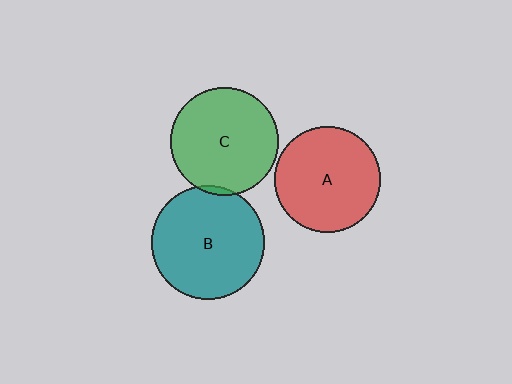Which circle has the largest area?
Circle B (teal).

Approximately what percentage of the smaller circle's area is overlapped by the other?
Approximately 5%.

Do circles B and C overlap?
Yes.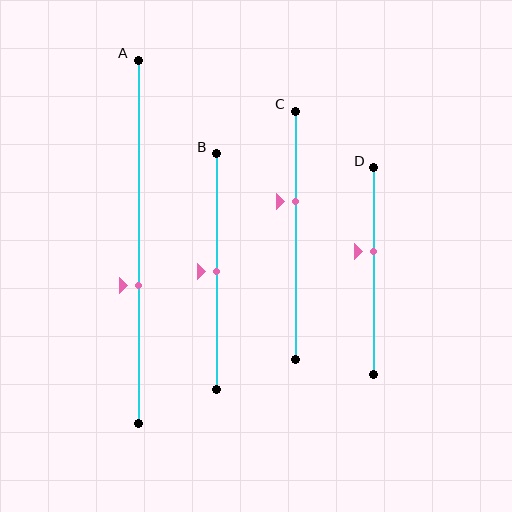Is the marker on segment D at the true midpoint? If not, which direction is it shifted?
No, the marker on segment D is shifted upward by about 9% of the segment length.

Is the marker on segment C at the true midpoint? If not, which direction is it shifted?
No, the marker on segment C is shifted upward by about 14% of the segment length.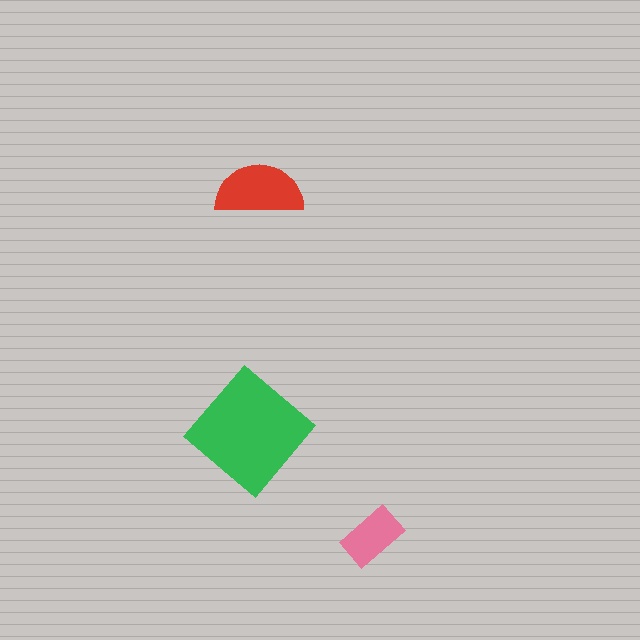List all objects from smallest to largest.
The pink rectangle, the red semicircle, the green diamond.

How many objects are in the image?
There are 3 objects in the image.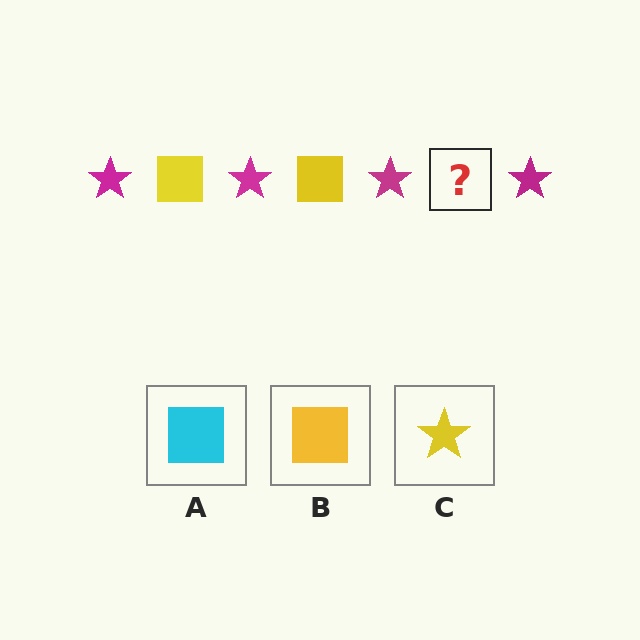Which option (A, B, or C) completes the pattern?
B.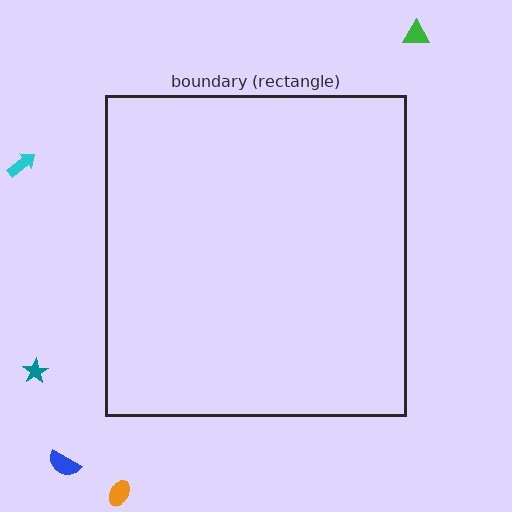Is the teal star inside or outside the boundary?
Outside.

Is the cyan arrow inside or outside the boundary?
Outside.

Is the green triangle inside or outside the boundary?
Outside.